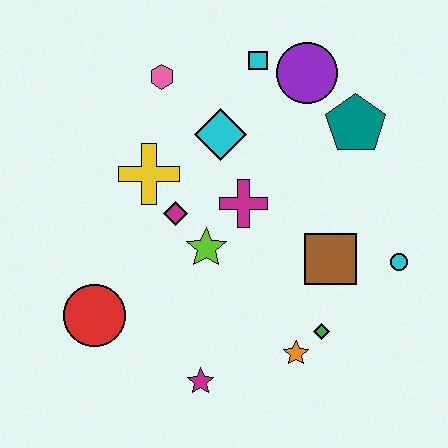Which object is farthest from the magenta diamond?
The cyan circle is farthest from the magenta diamond.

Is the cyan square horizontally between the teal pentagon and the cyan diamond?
Yes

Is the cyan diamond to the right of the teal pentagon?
No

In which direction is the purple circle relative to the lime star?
The purple circle is above the lime star.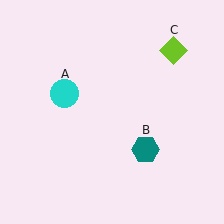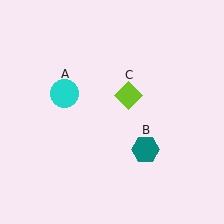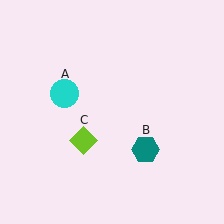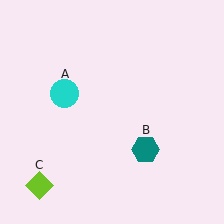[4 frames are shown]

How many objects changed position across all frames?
1 object changed position: lime diamond (object C).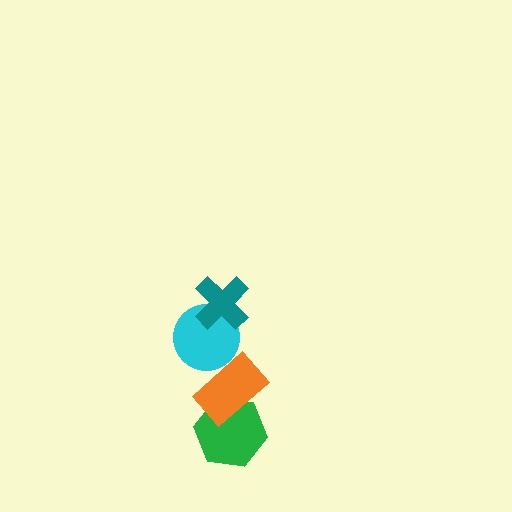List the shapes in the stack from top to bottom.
From top to bottom: the teal cross, the cyan circle, the orange rectangle, the green hexagon.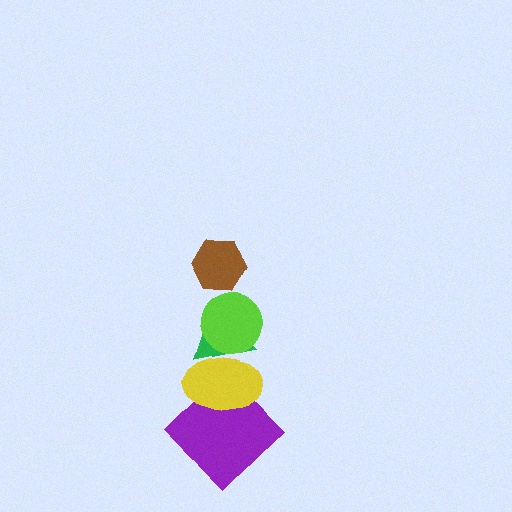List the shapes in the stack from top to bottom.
From top to bottom: the brown hexagon, the lime circle, the green triangle, the yellow ellipse, the purple diamond.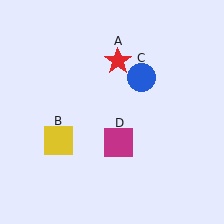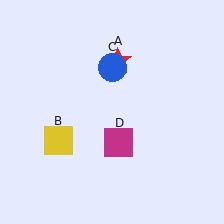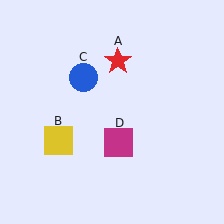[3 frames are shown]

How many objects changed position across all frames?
1 object changed position: blue circle (object C).